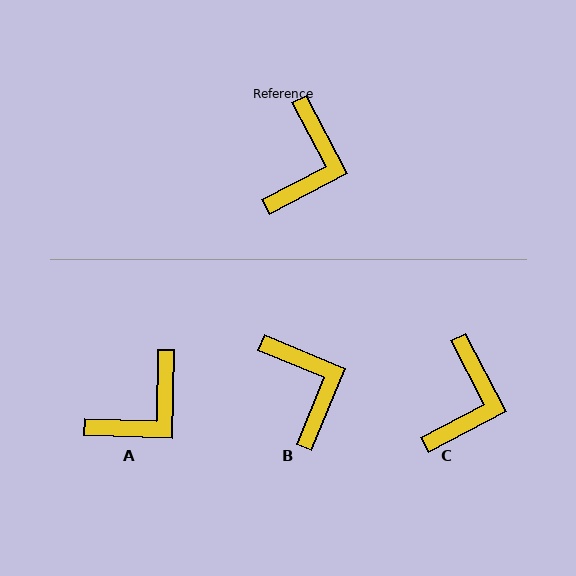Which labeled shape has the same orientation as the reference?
C.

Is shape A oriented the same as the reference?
No, it is off by about 29 degrees.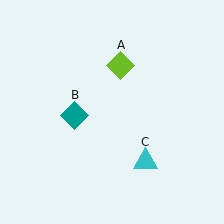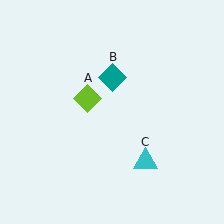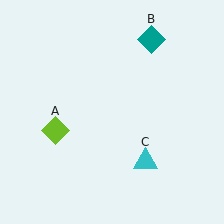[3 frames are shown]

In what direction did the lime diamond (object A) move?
The lime diamond (object A) moved down and to the left.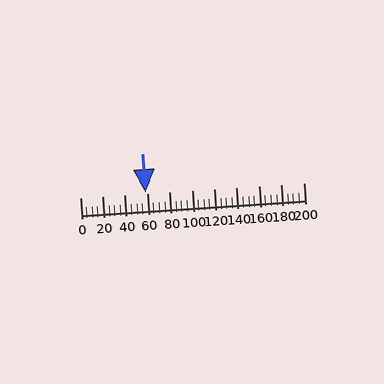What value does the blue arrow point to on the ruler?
The blue arrow points to approximately 59.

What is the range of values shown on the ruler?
The ruler shows values from 0 to 200.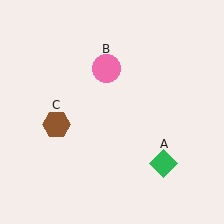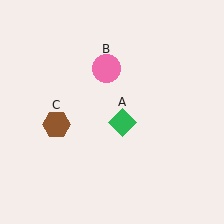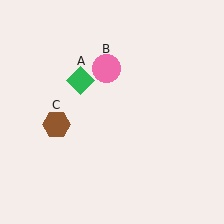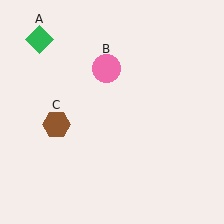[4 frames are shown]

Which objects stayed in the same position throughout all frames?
Pink circle (object B) and brown hexagon (object C) remained stationary.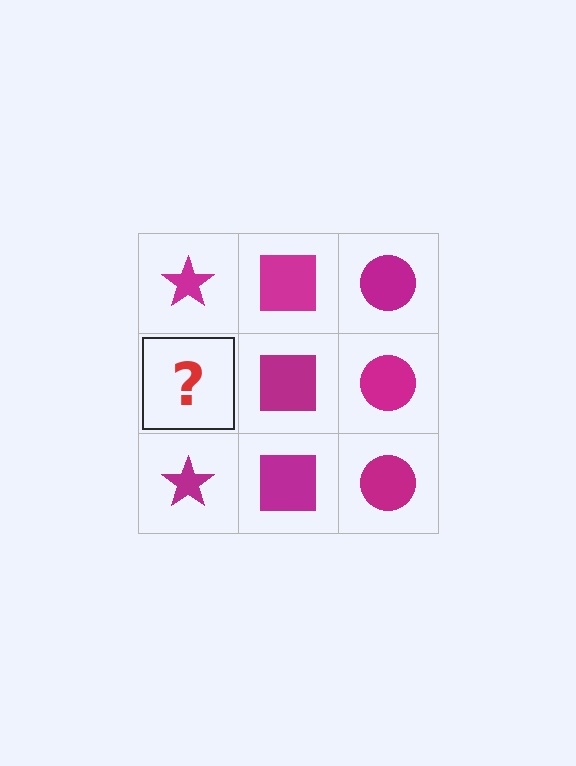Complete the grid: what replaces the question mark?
The question mark should be replaced with a magenta star.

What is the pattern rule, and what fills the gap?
The rule is that each column has a consistent shape. The gap should be filled with a magenta star.